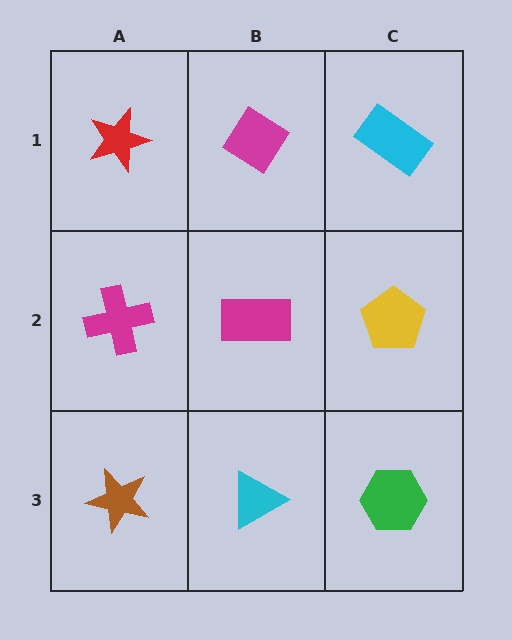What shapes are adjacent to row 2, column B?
A magenta diamond (row 1, column B), a cyan triangle (row 3, column B), a magenta cross (row 2, column A), a yellow pentagon (row 2, column C).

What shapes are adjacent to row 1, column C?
A yellow pentagon (row 2, column C), a magenta diamond (row 1, column B).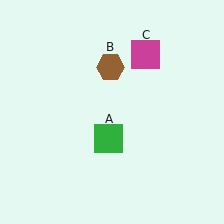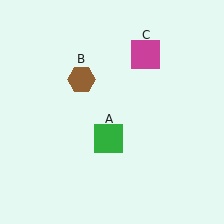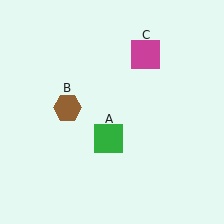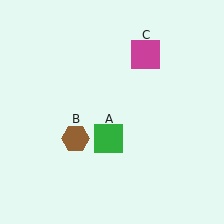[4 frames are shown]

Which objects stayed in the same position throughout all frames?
Green square (object A) and magenta square (object C) remained stationary.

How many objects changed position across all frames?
1 object changed position: brown hexagon (object B).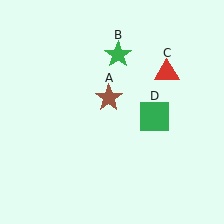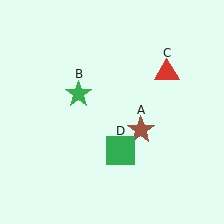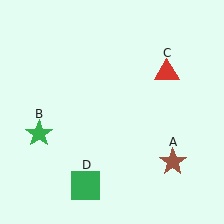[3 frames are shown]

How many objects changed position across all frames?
3 objects changed position: brown star (object A), green star (object B), green square (object D).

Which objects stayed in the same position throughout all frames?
Red triangle (object C) remained stationary.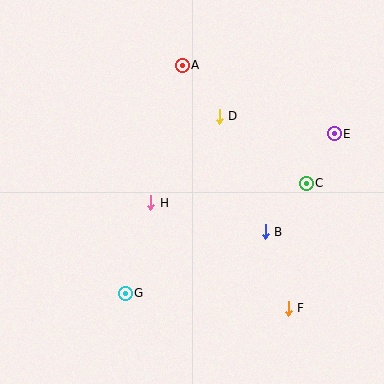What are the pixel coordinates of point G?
Point G is at (125, 293).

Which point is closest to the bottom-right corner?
Point F is closest to the bottom-right corner.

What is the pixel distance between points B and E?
The distance between B and E is 120 pixels.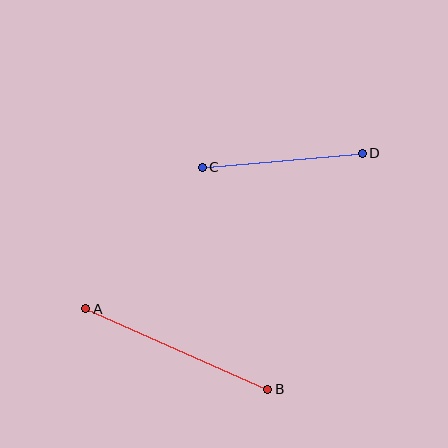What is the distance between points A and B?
The distance is approximately 199 pixels.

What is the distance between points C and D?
The distance is approximately 161 pixels.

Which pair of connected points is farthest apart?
Points A and B are farthest apart.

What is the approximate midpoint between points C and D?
The midpoint is at approximately (282, 160) pixels.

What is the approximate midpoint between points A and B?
The midpoint is at approximately (177, 349) pixels.